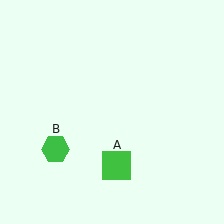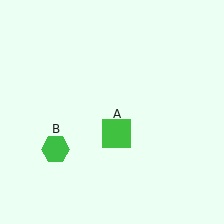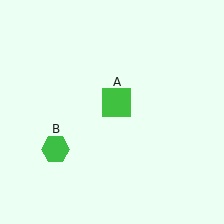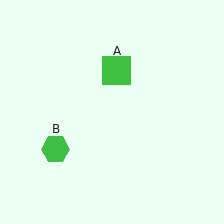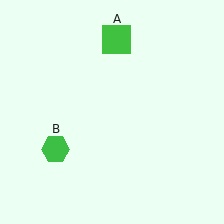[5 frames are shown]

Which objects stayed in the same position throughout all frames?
Green hexagon (object B) remained stationary.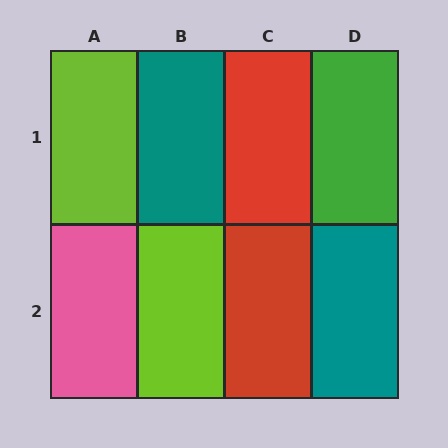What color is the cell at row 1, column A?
Lime.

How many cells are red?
2 cells are red.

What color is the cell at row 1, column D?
Green.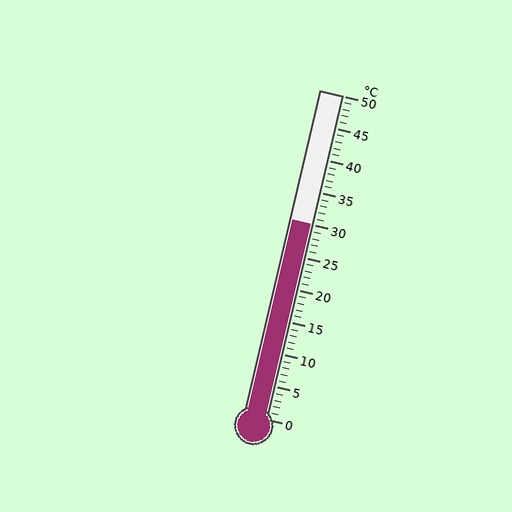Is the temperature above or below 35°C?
The temperature is below 35°C.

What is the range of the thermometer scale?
The thermometer scale ranges from 0°C to 50°C.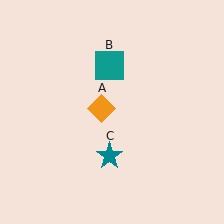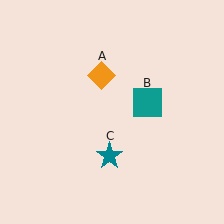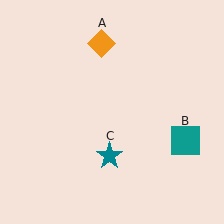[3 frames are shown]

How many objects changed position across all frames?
2 objects changed position: orange diamond (object A), teal square (object B).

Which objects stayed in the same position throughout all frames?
Teal star (object C) remained stationary.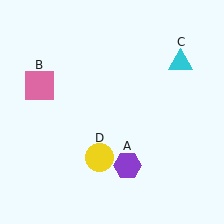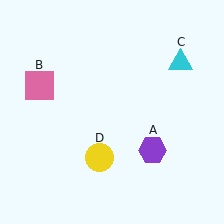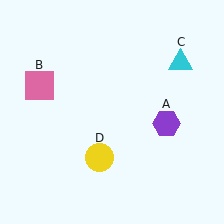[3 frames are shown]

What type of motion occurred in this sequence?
The purple hexagon (object A) rotated counterclockwise around the center of the scene.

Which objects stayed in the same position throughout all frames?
Pink square (object B) and cyan triangle (object C) and yellow circle (object D) remained stationary.